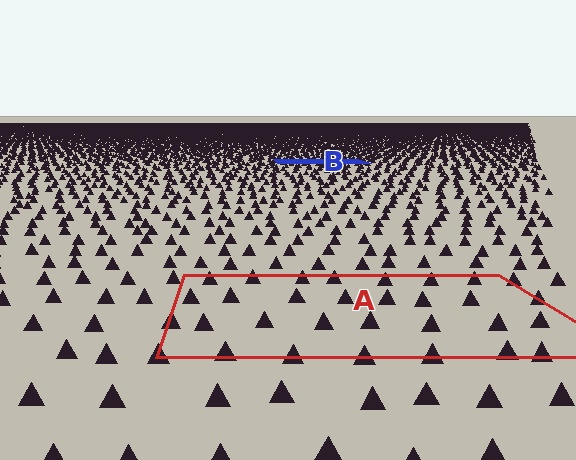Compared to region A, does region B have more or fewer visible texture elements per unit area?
Region B has more texture elements per unit area — they are packed more densely because it is farther away.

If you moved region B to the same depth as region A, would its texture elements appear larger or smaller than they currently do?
They would appear larger. At a closer depth, the same texture elements are projected at a bigger on-screen size.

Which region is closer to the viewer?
Region A is closer. The texture elements there are larger and more spread out.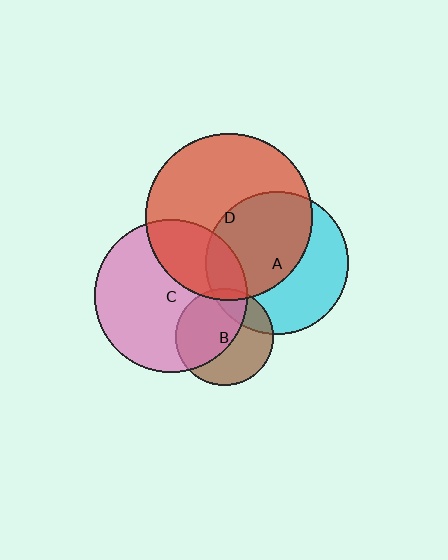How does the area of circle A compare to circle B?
Approximately 2.1 times.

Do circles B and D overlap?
Yes.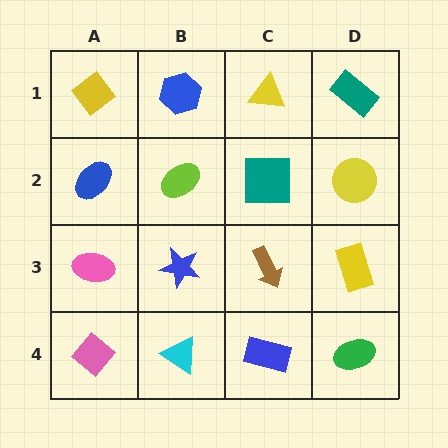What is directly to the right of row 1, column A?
A blue hexagon.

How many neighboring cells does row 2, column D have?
3.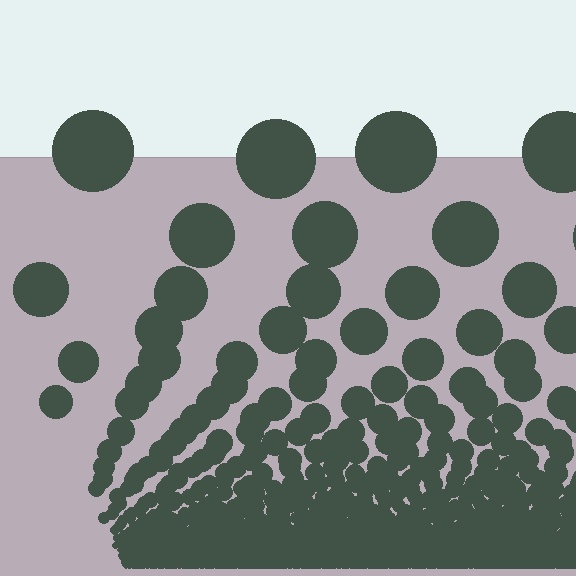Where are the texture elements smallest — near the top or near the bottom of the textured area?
Near the bottom.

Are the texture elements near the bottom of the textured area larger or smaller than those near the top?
Smaller. The gradient is inverted — elements near the bottom are smaller and denser.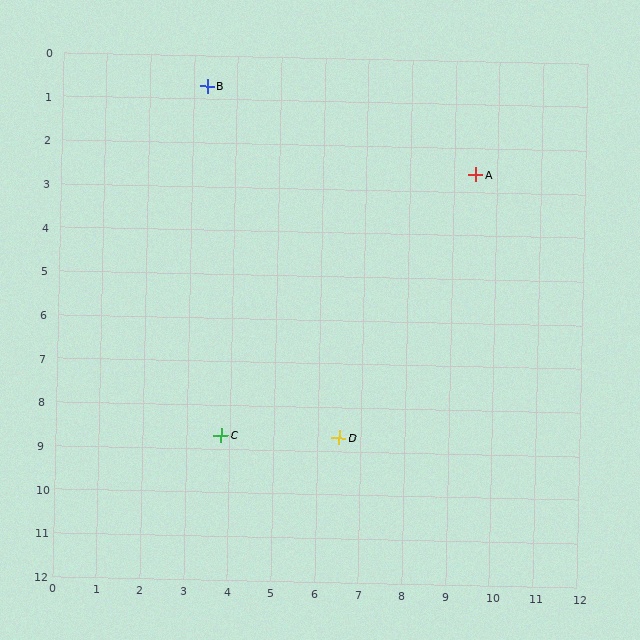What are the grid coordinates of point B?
Point B is at approximately (3.3, 0.7).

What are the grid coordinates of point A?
Point A is at approximately (9.5, 2.6).